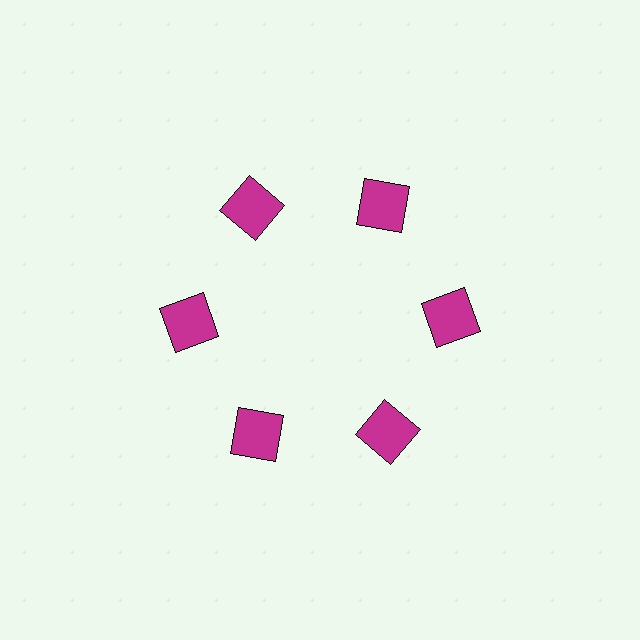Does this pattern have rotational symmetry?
Yes, this pattern has 6-fold rotational symmetry. It looks the same after rotating 60 degrees around the center.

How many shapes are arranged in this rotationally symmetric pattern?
There are 6 shapes, arranged in 6 groups of 1.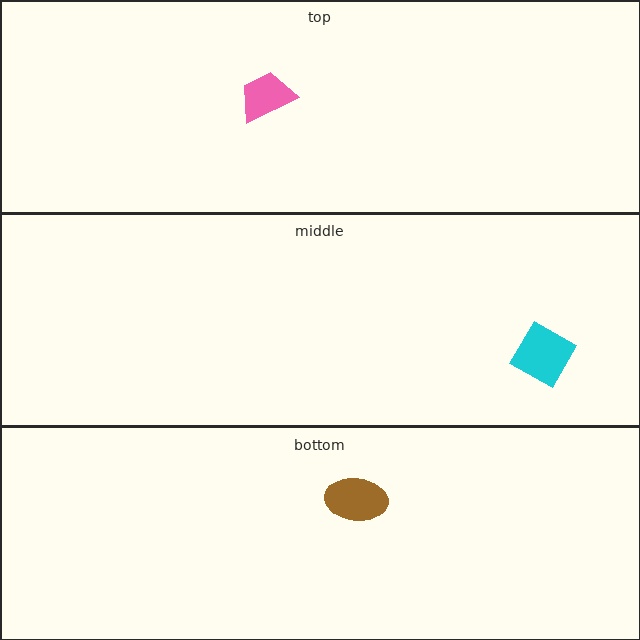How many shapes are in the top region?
1.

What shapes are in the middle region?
The cyan square.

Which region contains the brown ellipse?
The bottom region.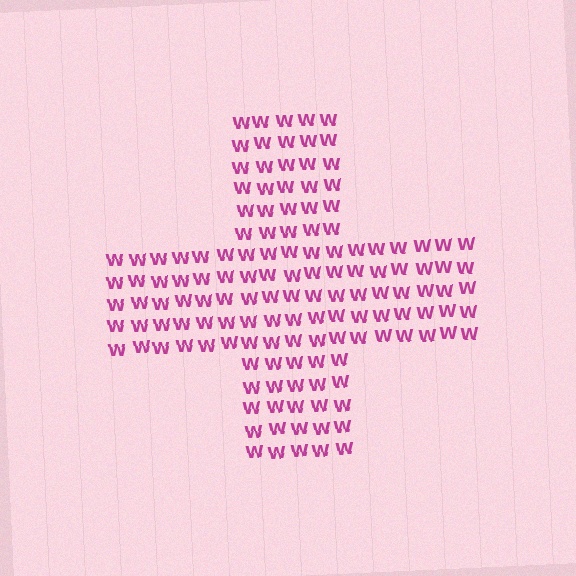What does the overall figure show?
The overall figure shows a cross.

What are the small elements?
The small elements are letter W's.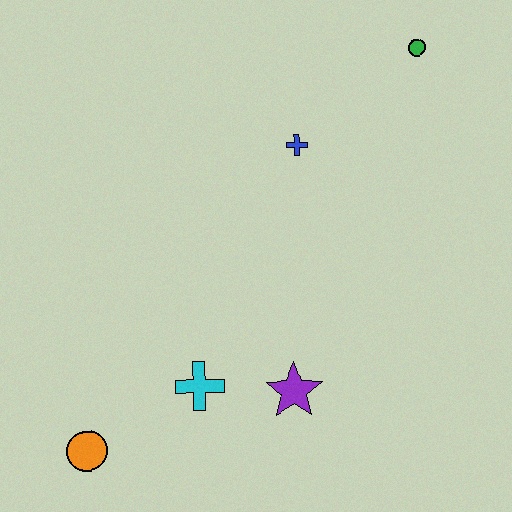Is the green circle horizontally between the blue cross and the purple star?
No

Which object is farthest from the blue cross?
The orange circle is farthest from the blue cross.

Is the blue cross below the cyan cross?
No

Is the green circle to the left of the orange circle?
No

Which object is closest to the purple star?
The cyan cross is closest to the purple star.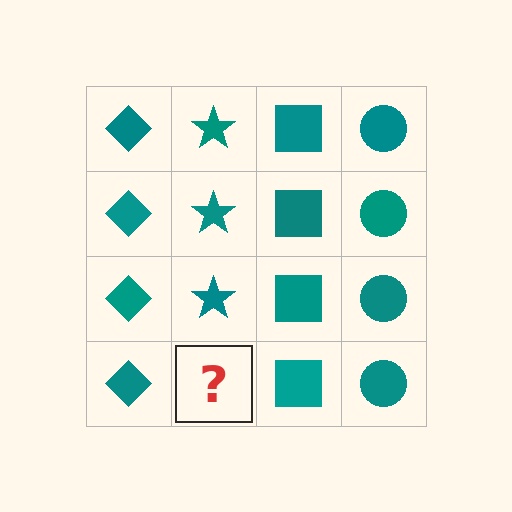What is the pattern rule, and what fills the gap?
The rule is that each column has a consistent shape. The gap should be filled with a teal star.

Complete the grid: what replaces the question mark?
The question mark should be replaced with a teal star.